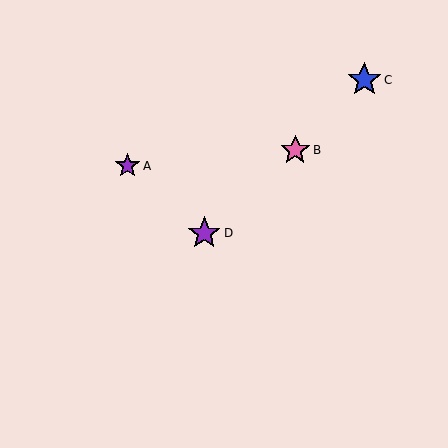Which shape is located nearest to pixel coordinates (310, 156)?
The pink star (labeled B) at (295, 150) is nearest to that location.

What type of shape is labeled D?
Shape D is a purple star.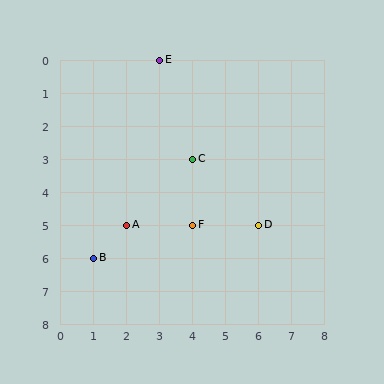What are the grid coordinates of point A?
Point A is at grid coordinates (2, 5).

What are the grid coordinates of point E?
Point E is at grid coordinates (3, 0).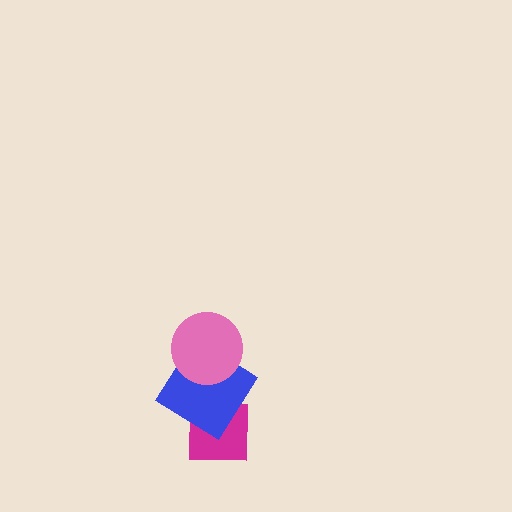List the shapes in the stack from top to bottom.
From top to bottom: the pink circle, the blue diamond, the magenta square.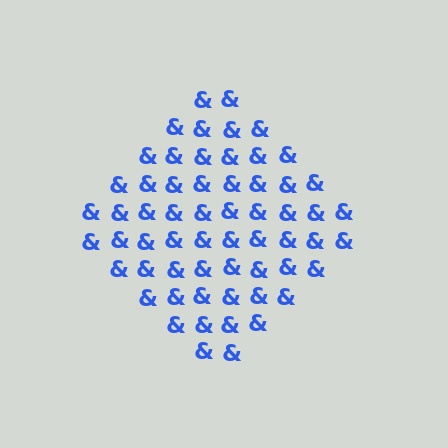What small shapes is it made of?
It is made of small ampersands.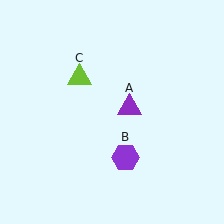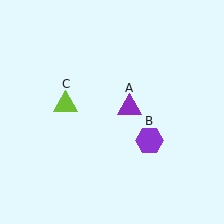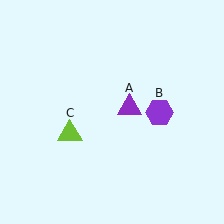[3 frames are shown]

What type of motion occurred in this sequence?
The purple hexagon (object B), lime triangle (object C) rotated counterclockwise around the center of the scene.